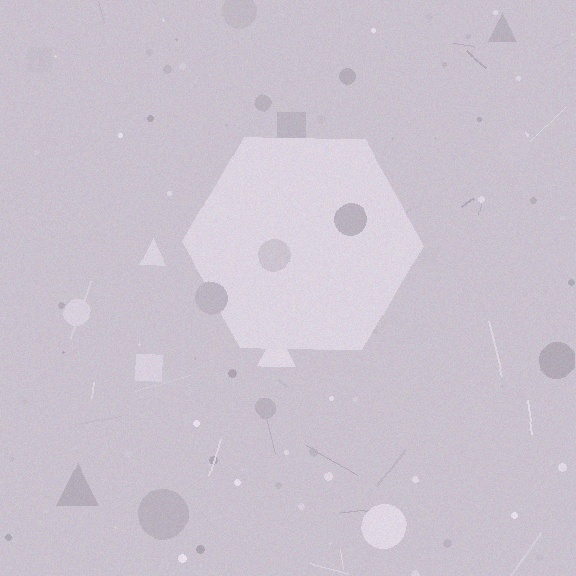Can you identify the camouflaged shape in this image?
The camouflaged shape is a hexagon.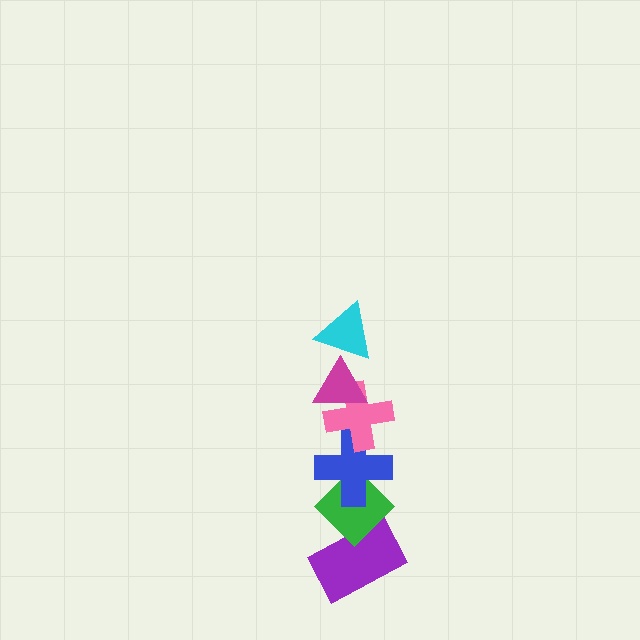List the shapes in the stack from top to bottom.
From top to bottom: the cyan triangle, the magenta triangle, the pink cross, the blue cross, the green diamond, the purple rectangle.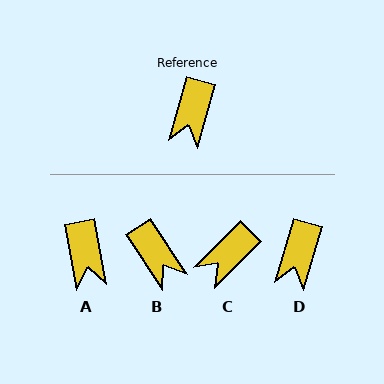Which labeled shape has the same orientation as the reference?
D.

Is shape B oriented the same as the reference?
No, it is off by about 49 degrees.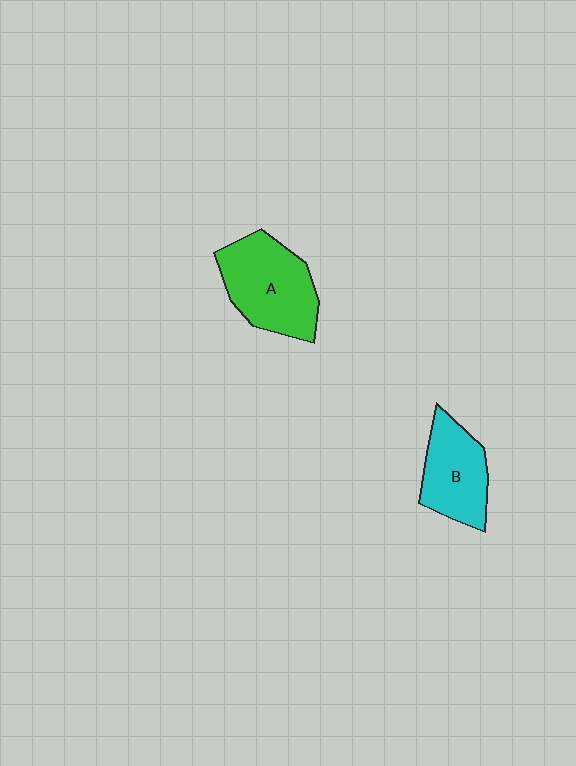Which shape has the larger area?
Shape A (green).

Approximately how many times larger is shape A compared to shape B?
Approximately 1.3 times.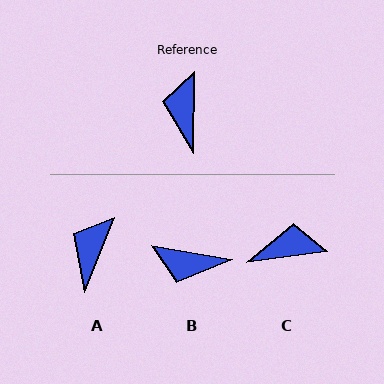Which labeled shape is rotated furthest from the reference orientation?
C, about 81 degrees away.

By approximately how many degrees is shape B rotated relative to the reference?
Approximately 81 degrees counter-clockwise.